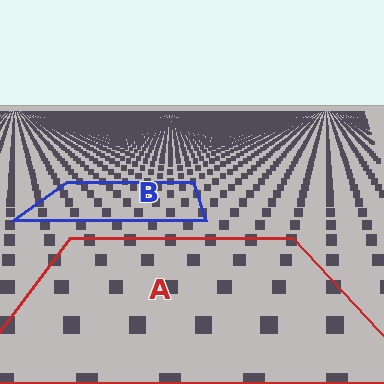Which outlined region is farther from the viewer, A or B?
Region B is farther from the viewer — the texture elements inside it appear smaller and more densely packed.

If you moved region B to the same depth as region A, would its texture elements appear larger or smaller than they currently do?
They would appear larger. At a closer depth, the same texture elements are projected at a bigger on-screen size.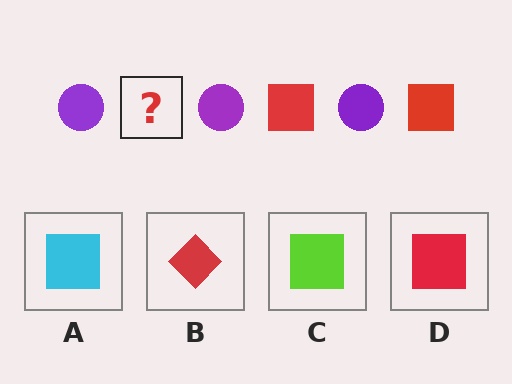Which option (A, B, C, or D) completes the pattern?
D.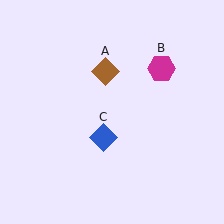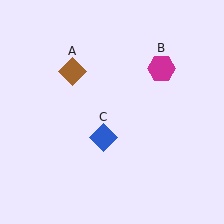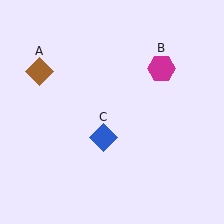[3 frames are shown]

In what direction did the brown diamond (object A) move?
The brown diamond (object A) moved left.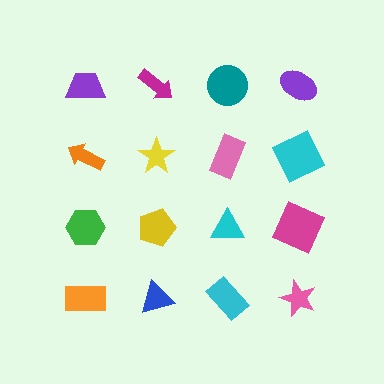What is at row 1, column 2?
A magenta arrow.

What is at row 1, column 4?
A purple ellipse.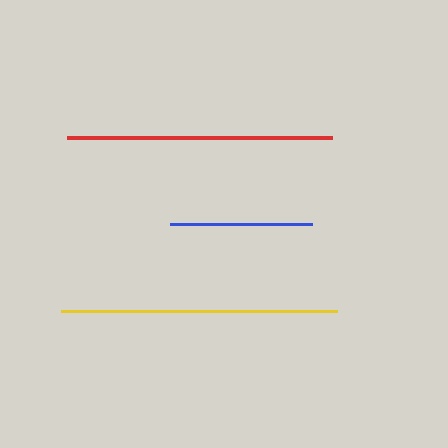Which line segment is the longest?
The yellow line is the longest at approximately 276 pixels.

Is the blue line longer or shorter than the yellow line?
The yellow line is longer than the blue line.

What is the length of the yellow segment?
The yellow segment is approximately 276 pixels long.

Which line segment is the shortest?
The blue line is the shortest at approximately 142 pixels.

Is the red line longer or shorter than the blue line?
The red line is longer than the blue line.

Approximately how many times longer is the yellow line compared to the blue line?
The yellow line is approximately 1.9 times the length of the blue line.